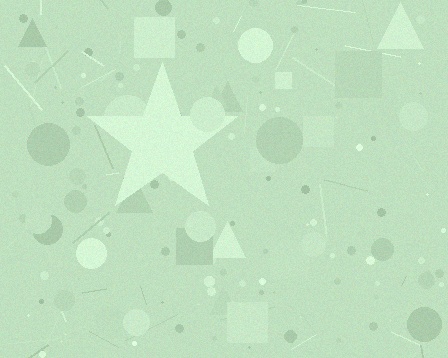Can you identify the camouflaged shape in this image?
The camouflaged shape is a star.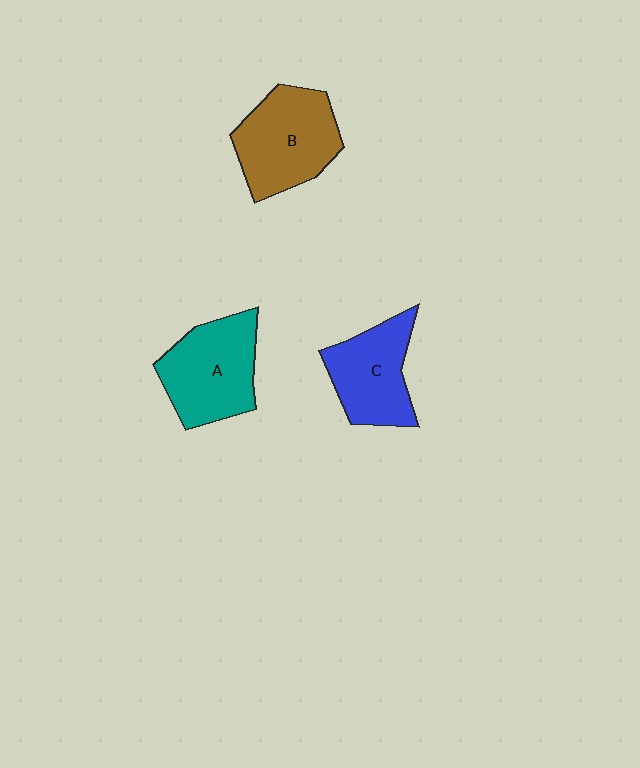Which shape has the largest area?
Shape B (brown).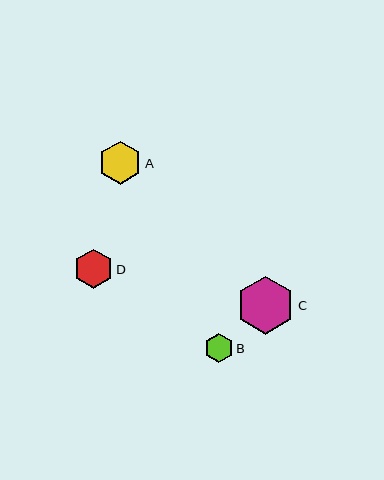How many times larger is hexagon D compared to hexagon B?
Hexagon D is approximately 1.4 times the size of hexagon B.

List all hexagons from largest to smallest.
From largest to smallest: C, A, D, B.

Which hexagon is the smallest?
Hexagon B is the smallest with a size of approximately 29 pixels.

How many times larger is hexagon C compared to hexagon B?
Hexagon C is approximately 2.0 times the size of hexagon B.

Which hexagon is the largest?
Hexagon C is the largest with a size of approximately 57 pixels.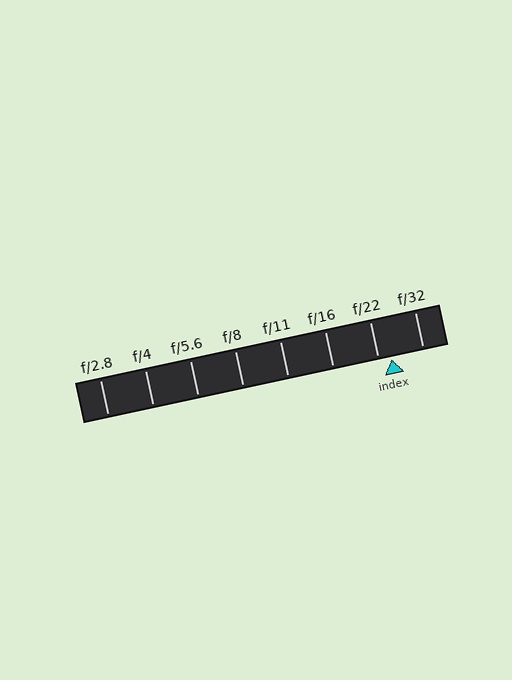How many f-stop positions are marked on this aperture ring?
There are 8 f-stop positions marked.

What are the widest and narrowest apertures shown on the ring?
The widest aperture shown is f/2.8 and the narrowest is f/32.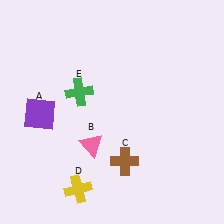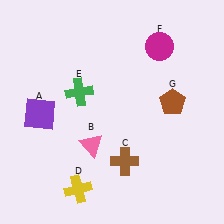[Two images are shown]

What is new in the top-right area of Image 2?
A magenta circle (F) was added in the top-right area of Image 2.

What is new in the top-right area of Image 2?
A brown pentagon (G) was added in the top-right area of Image 2.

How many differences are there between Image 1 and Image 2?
There are 2 differences between the two images.